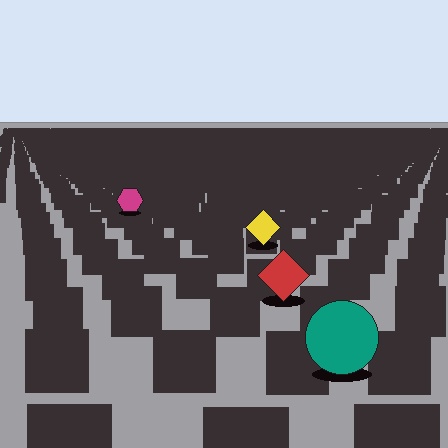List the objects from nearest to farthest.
From nearest to farthest: the teal circle, the red diamond, the yellow diamond, the magenta hexagon.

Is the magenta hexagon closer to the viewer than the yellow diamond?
No. The yellow diamond is closer — you can tell from the texture gradient: the ground texture is coarser near it.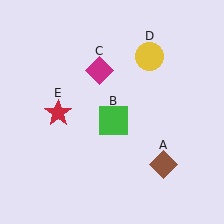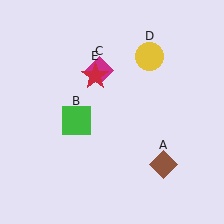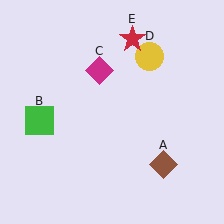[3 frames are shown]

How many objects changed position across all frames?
2 objects changed position: green square (object B), red star (object E).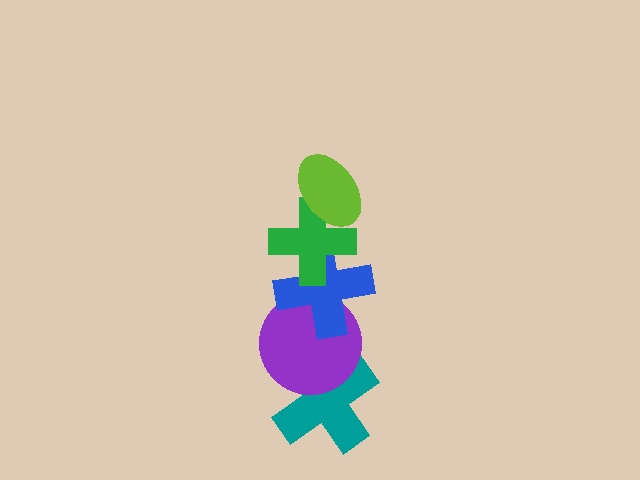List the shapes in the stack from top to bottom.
From top to bottom: the lime ellipse, the green cross, the blue cross, the purple circle, the teal cross.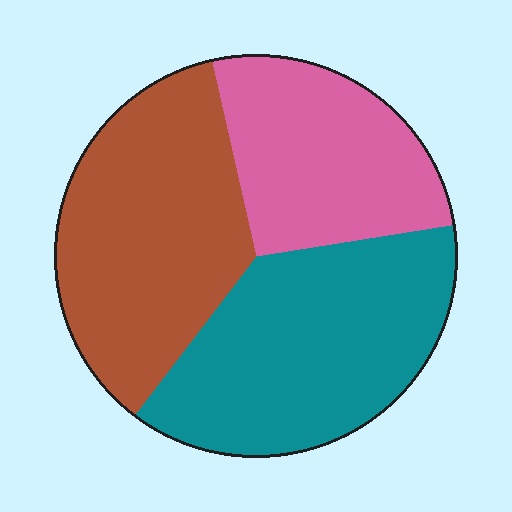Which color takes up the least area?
Pink, at roughly 25%.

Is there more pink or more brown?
Brown.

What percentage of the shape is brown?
Brown covers roughly 35% of the shape.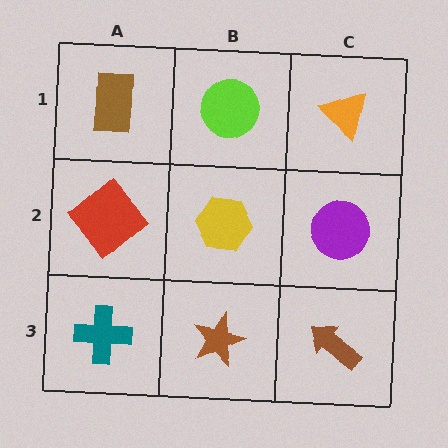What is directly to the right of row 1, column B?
An orange triangle.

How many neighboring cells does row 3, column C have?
2.